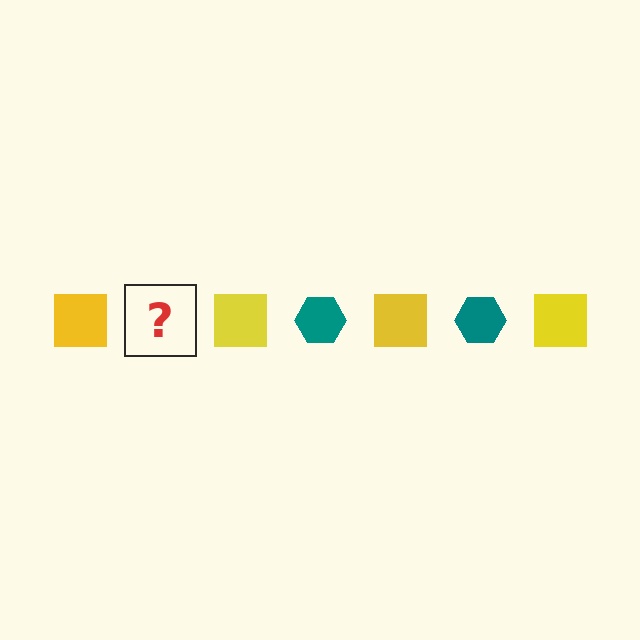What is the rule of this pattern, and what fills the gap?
The rule is that the pattern alternates between yellow square and teal hexagon. The gap should be filled with a teal hexagon.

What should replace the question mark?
The question mark should be replaced with a teal hexagon.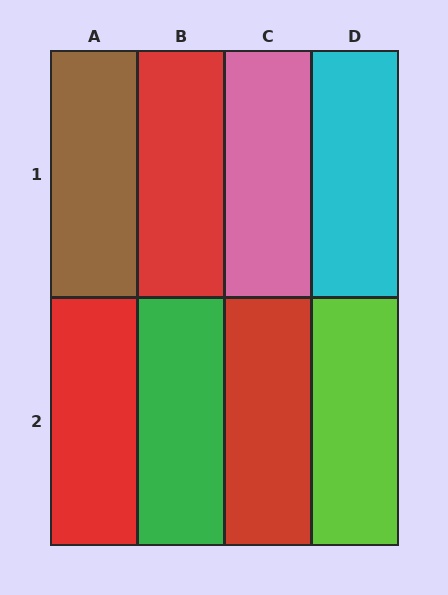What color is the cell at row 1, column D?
Cyan.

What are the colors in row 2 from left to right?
Red, green, red, lime.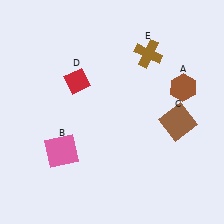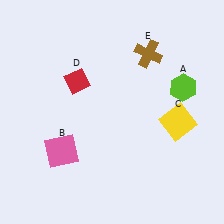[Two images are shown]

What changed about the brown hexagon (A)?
In Image 1, A is brown. In Image 2, it changed to lime.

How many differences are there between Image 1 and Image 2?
There are 2 differences between the two images.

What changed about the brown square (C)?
In Image 1, C is brown. In Image 2, it changed to yellow.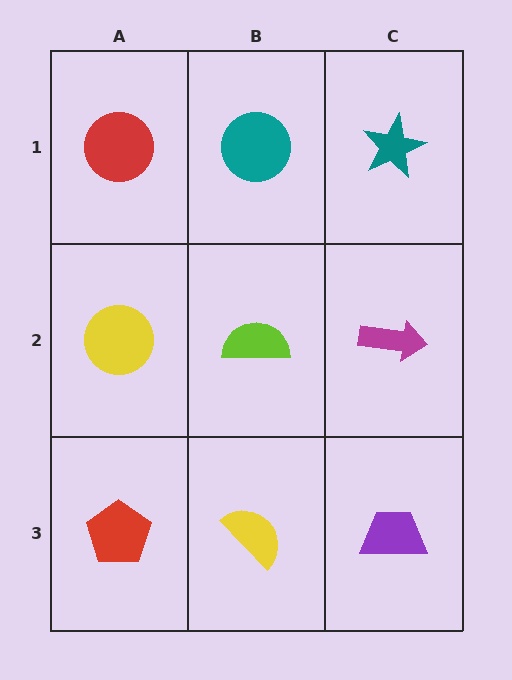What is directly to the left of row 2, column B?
A yellow circle.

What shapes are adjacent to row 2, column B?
A teal circle (row 1, column B), a yellow semicircle (row 3, column B), a yellow circle (row 2, column A), a magenta arrow (row 2, column C).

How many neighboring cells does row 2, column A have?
3.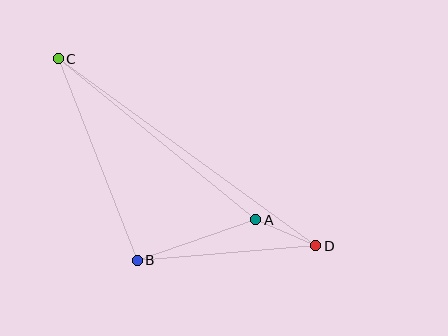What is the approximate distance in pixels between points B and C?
The distance between B and C is approximately 217 pixels.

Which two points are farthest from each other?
Points C and D are farthest from each other.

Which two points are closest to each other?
Points A and D are closest to each other.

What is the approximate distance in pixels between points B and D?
The distance between B and D is approximately 179 pixels.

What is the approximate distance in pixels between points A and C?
The distance between A and C is approximately 255 pixels.